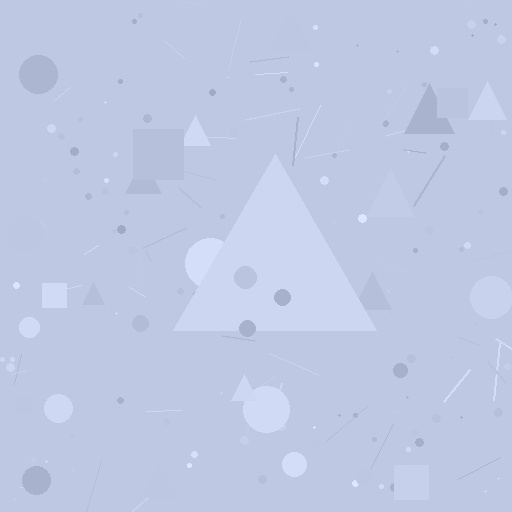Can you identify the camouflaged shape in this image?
The camouflaged shape is a triangle.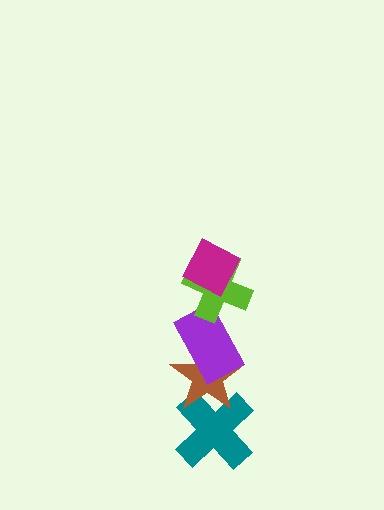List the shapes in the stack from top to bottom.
From top to bottom: the magenta diamond, the lime cross, the purple rectangle, the brown star, the teal cross.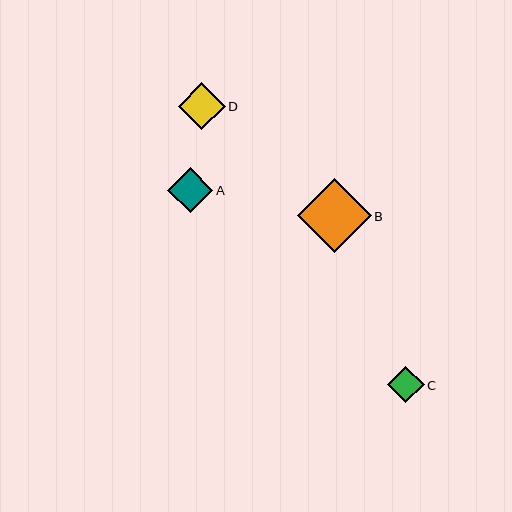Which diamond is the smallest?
Diamond C is the smallest with a size of approximately 36 pixels.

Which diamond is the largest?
Diamond B is the largest with a size of approximately 74 pixels.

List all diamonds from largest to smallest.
From largest to smallest: B, D, A, C.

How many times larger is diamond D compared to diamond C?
Diamond D is approximately 1.3 times the size of diamond C.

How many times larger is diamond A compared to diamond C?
Diamond A is approximately 1.2 times the size of diamond C.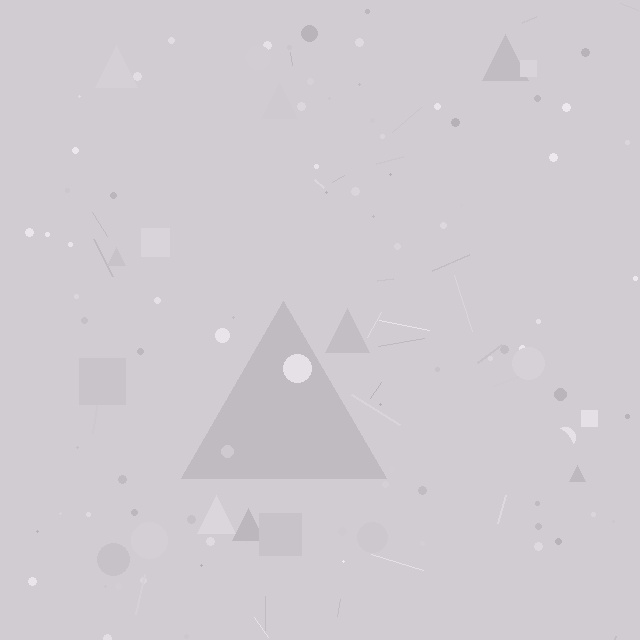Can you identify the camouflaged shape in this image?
The camouflaged shape is a triangle.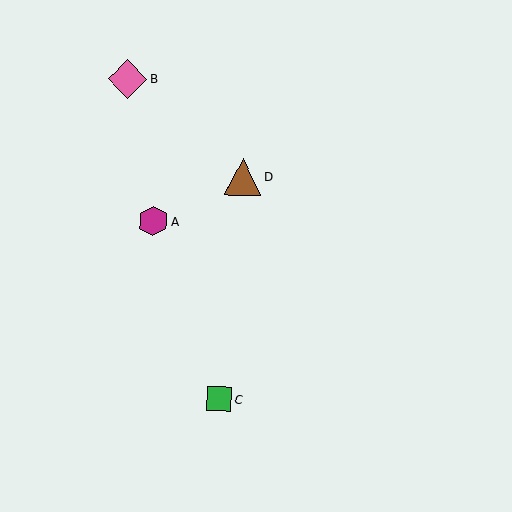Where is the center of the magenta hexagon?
The center of the magenta hexagon is at (153, 221).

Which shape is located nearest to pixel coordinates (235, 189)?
The brown triangle (labeled D) at (243, 177) is nearest to that location.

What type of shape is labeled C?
Shape C is a green square.